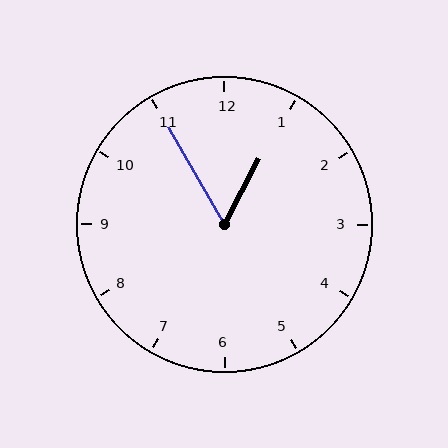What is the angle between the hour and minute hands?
Approximately 58 degrees.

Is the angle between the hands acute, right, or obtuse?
It is acute.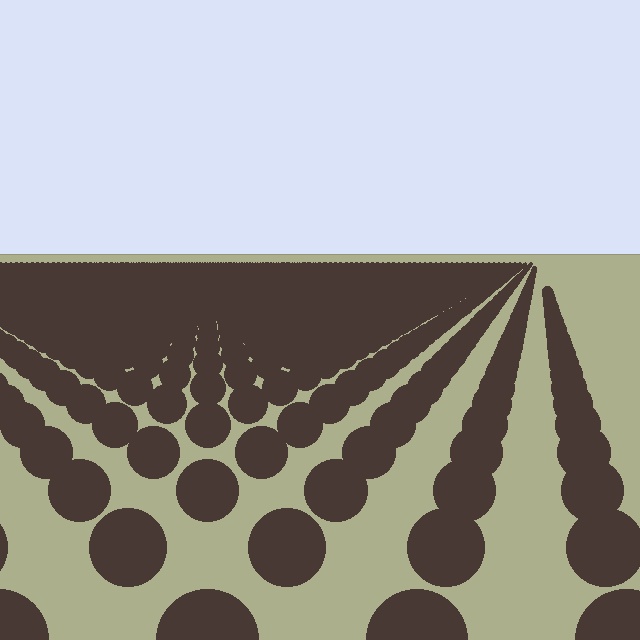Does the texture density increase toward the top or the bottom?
Density increases toward the top.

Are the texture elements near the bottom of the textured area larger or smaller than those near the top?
Larger. Near the bottom, elements are closer to the viewer and appear at a bigger on-screen size.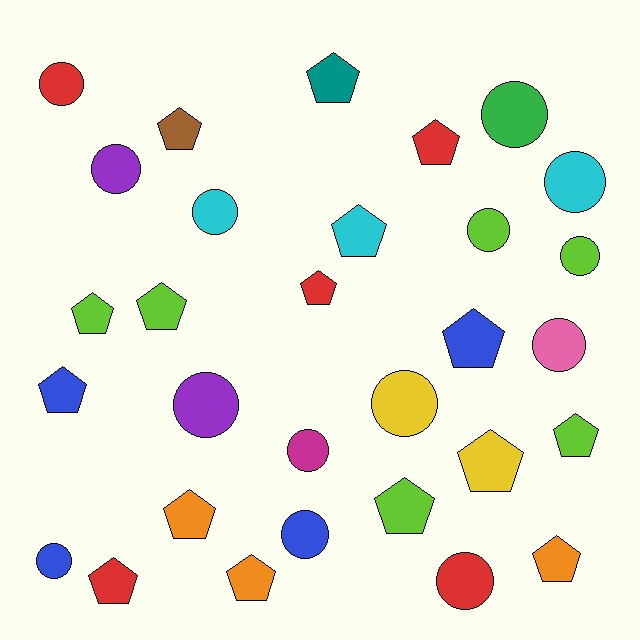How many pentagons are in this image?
There are 16 pentagons.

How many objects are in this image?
There are 30 objects.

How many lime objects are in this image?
There are 6 lime objects.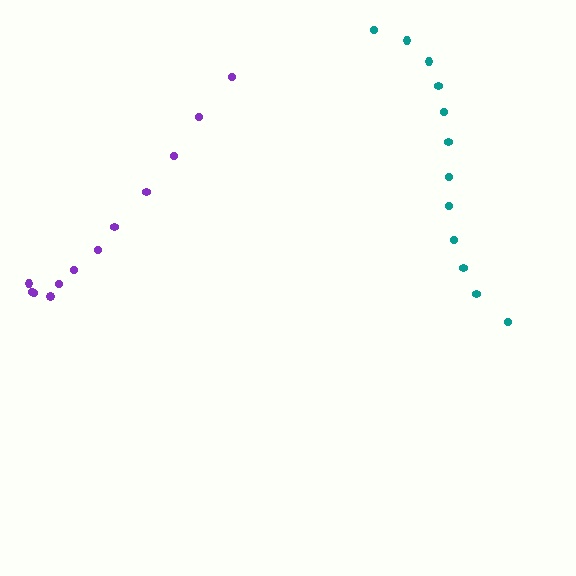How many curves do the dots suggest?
There are 2 distinct paths.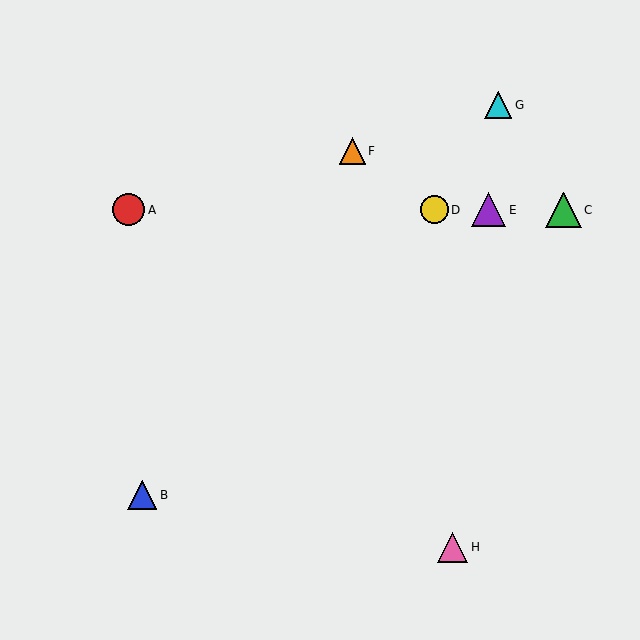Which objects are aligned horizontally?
Objects A, C, D, E are aligned horizontally.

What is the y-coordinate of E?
Object E is at y≈210.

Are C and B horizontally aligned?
No, C is at y≈210 and B is at y≈495.